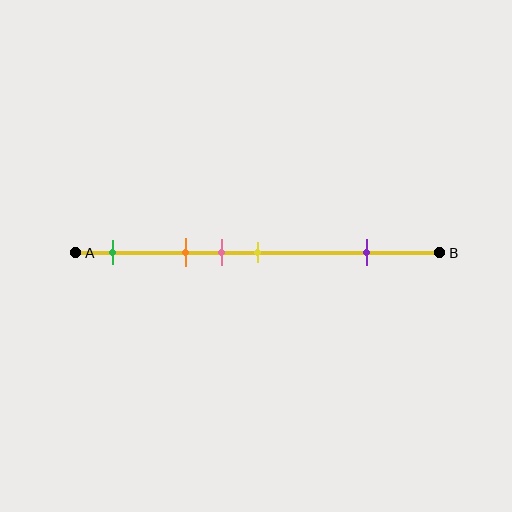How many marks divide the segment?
There are 5 marks dividing the segment.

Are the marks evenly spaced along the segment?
No, the marks are not evenly spaced.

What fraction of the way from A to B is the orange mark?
The orange mark is approximately 30% (0.3) of the way from A to B.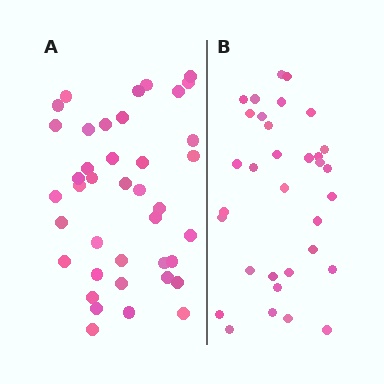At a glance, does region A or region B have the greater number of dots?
Region A (the left region) has more dots.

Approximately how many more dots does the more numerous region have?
Region A has roughly 8 or so more dots than region B.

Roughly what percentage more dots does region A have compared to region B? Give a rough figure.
About 20% more.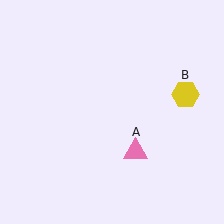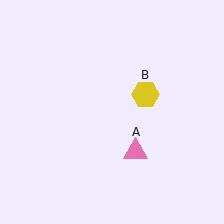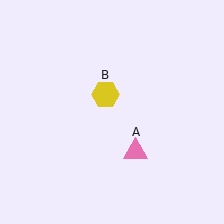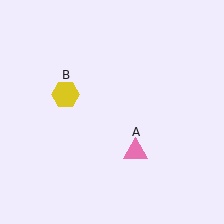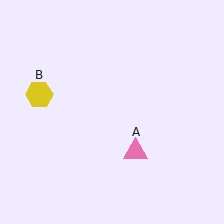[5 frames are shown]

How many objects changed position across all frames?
1 object changed position: yellow hexagon (object B).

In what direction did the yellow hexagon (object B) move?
The yellow hexagon (object B) moved left.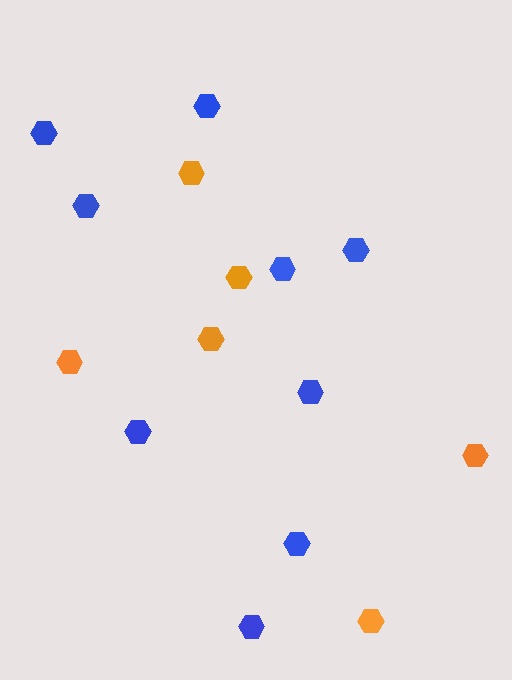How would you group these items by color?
There are 2 groups: one group of blue hexagons (9) and one group of orange hexagons (6).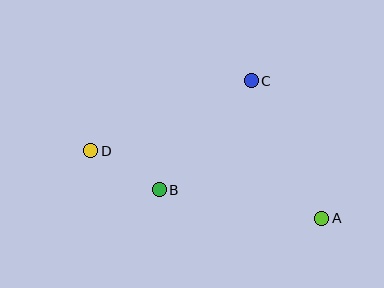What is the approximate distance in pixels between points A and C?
The distance between A and C is approximately 155 pixels.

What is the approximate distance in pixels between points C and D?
The distance between C and D is approximately 175 pixels.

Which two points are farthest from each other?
Points A and D are farthest from each other.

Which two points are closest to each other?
Points B and D are closest to each other.